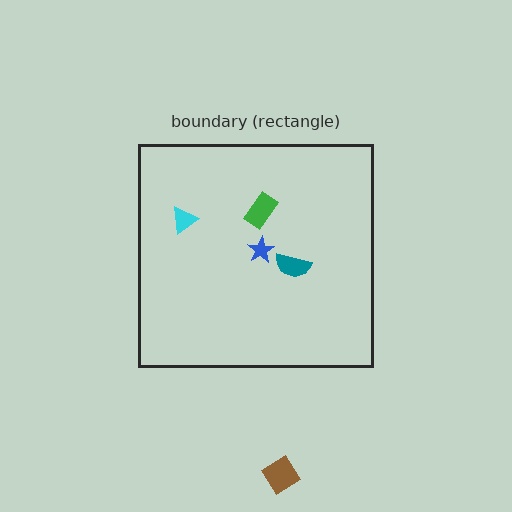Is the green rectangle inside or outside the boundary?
Inside.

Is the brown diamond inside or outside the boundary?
Outside.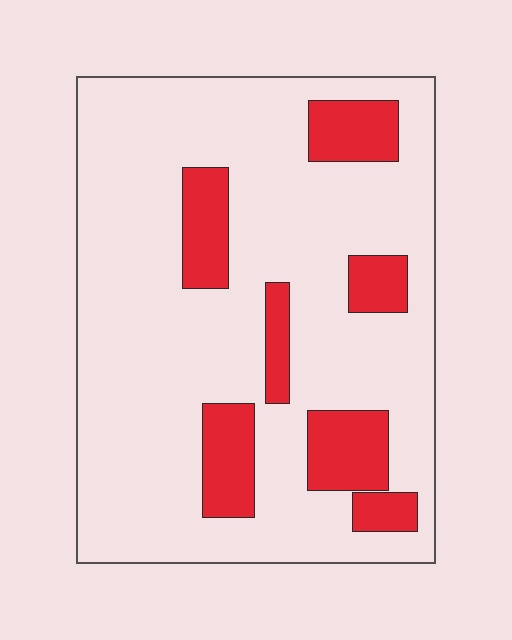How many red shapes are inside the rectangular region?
7.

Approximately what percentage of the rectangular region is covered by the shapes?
Approximately 20%.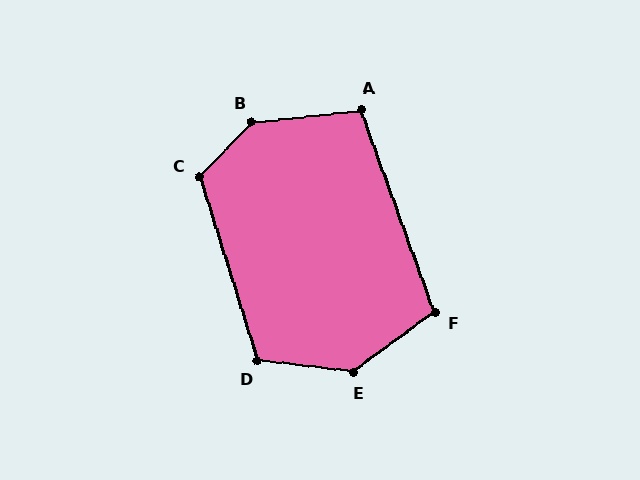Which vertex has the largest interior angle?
B, at approximately 140 degrees.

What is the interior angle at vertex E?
Approximately 137 degrees (obtuse).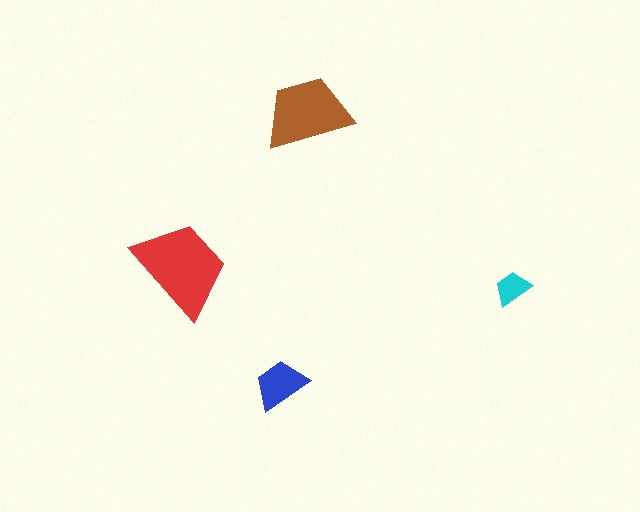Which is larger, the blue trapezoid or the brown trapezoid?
The brown one.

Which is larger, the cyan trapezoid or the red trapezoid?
The red one.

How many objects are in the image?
There are 4 objects in the image.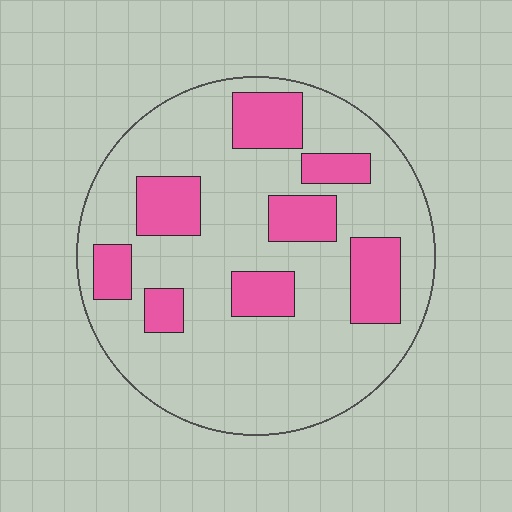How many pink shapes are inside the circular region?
8.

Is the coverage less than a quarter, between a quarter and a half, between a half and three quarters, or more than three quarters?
Less than a quarter.